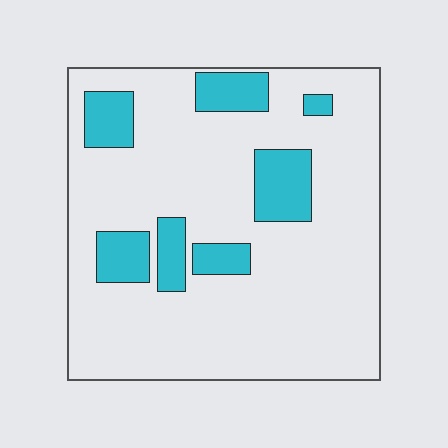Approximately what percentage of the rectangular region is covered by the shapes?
Approximately 20%.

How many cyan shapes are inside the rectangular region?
7.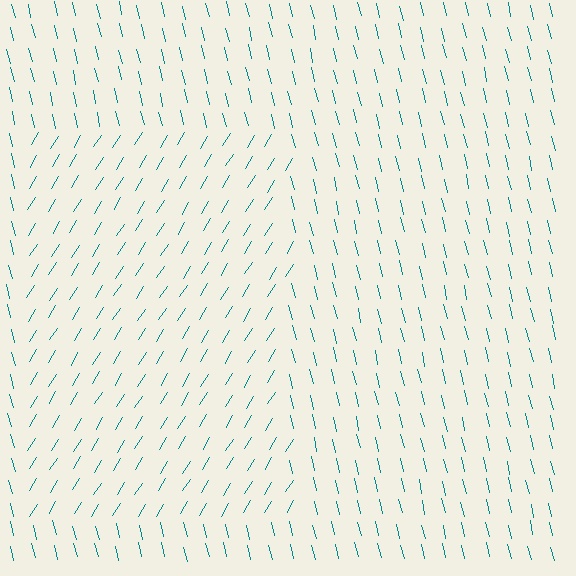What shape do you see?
I see a rectangle.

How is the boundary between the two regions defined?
The boundary is defined purely by a change in line orientation (approximately 45 degrees difference). All lines are the same color and thickness.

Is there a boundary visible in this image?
Yes, there is a texture boundary formed by a change in line orientation.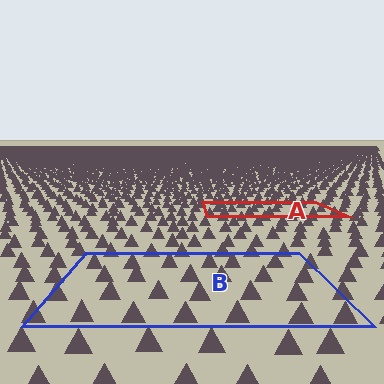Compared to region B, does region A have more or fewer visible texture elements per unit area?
Region A has more texture elements per unit area — they are packed more densely because it is farther away.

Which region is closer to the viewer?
Region B is closer. The texture elements there are larger and more spread out.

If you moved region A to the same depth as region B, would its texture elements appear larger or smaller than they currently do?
They would appear larger. At a closer depth, the same texture elements are projected at a bigger on-screen size.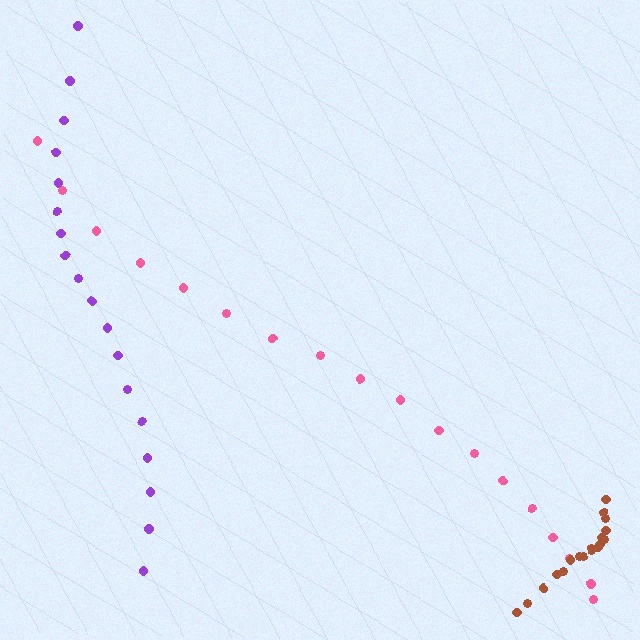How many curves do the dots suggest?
There are 3 distinct paths.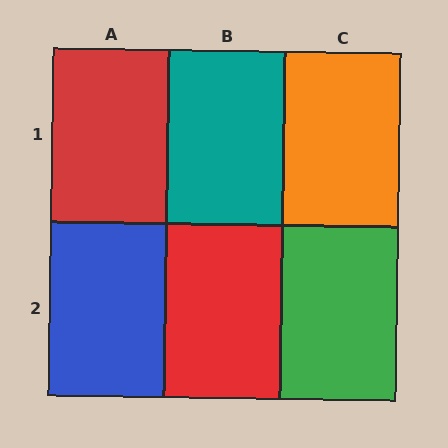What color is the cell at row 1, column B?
Teal.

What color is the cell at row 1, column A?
Red.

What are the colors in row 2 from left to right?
Blue, red, green.